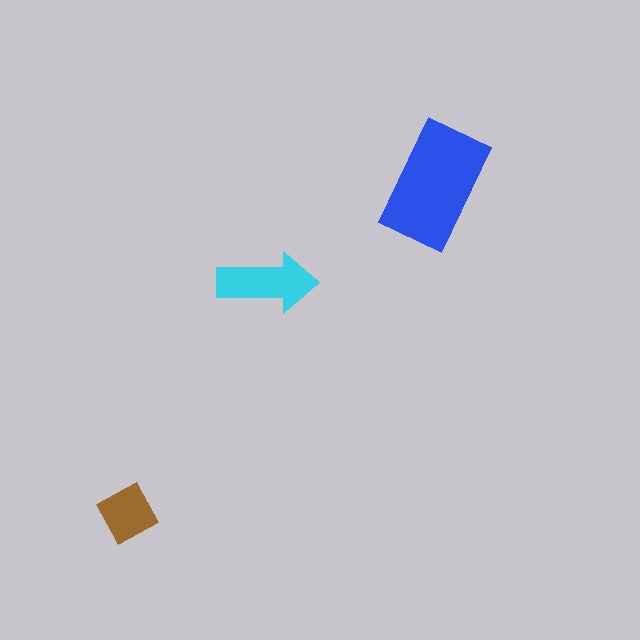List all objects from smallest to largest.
The brown square, the cyan arrow, the blue rectangle.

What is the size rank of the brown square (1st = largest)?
3rd.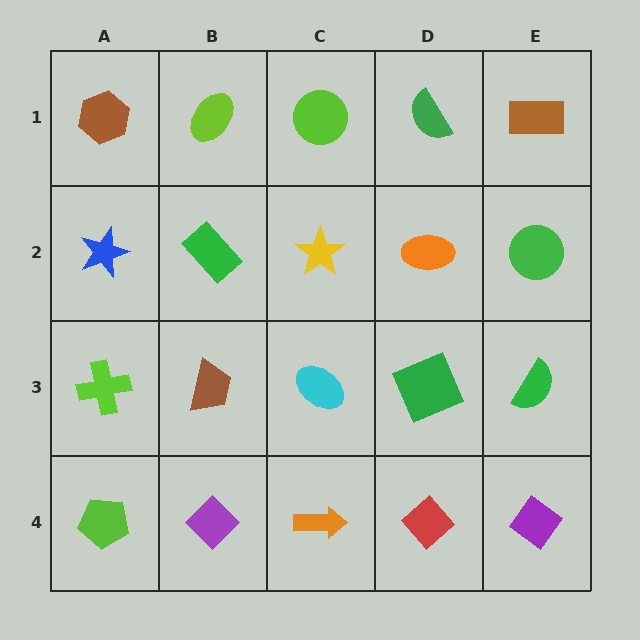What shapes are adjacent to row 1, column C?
A yellow star (row 2, column C), a lime ellipse (row 1, column B), a green semicircle (row 1, column D).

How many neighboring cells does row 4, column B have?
3.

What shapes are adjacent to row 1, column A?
A blue star (row 2, column A), a lime ellipse (row 1, column B).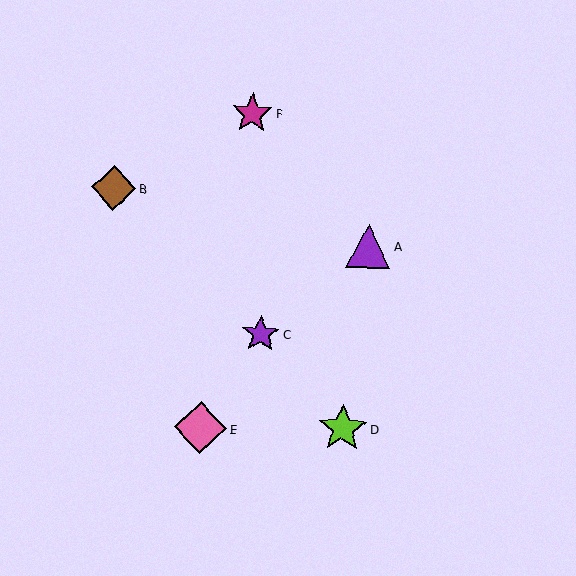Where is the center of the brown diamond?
The center of the brown diamond is at (114, 188).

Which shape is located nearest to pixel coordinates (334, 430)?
The lime star (labeled D) at (343, 428) is nearest to that location.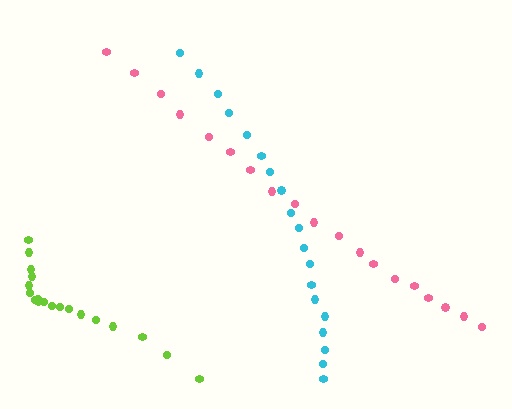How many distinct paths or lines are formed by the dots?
There are 3 distinct paths.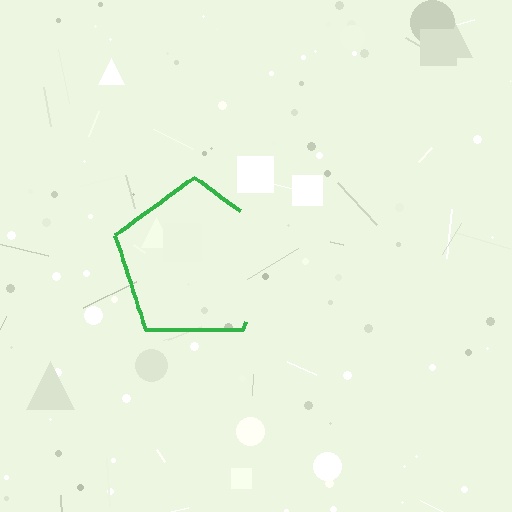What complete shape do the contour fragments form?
The contour fragments form a pentagon.